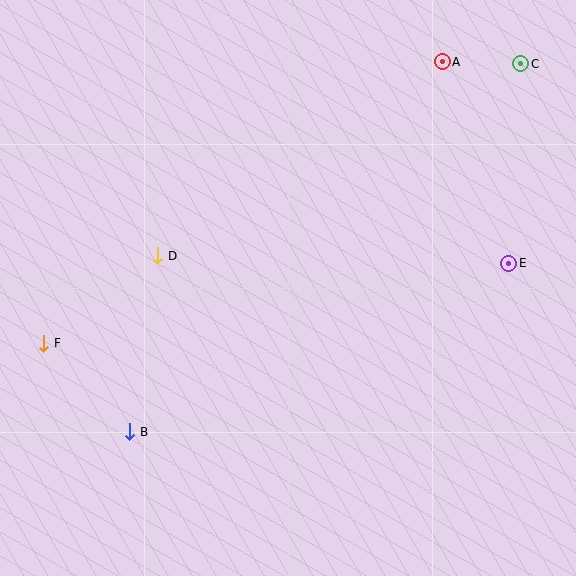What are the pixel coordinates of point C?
Point C is at (521, 64).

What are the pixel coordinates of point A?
Point A is at (442, 62).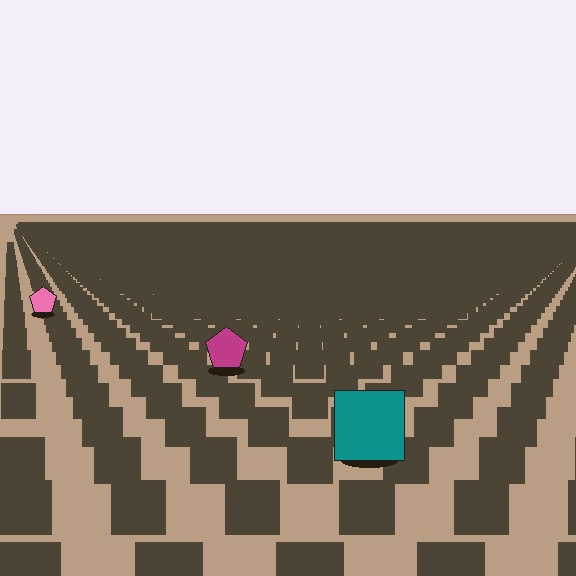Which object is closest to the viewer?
The teal square is closest. The texture marks near it are larger and more spread out.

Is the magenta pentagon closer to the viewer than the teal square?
No. The teal square is closer — you can tell from the texture gradient: the ground texture is coarser near it.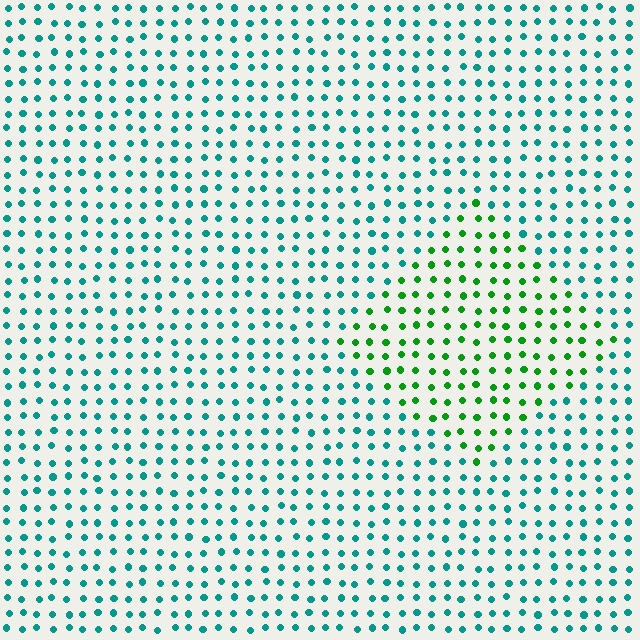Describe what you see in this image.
The image is filled with small teal elements in a uniform arrangement. A diamond-shaped region is visible where the elements are tinted to a slightly different hue, forming a subtle color boundary.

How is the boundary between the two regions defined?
The boundary is defined purely by a slight shift in hue (about 49 degrees). Spacing, size, and orientation are identical on both sides.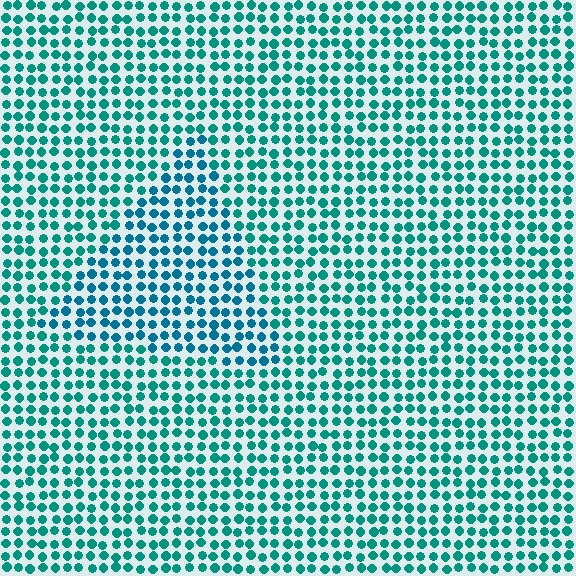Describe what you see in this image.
The image is filled with small teal elements in a uniform arrangement. A triangle-shaped region is visible where the elements are tinted to a slightly different hue, forming a subtle color boundary.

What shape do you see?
I see a triangle.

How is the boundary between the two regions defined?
The boundary is defined purely by a slight shift in hue (about 22 degrees). Spacing, size, and orientation are identical on both sides.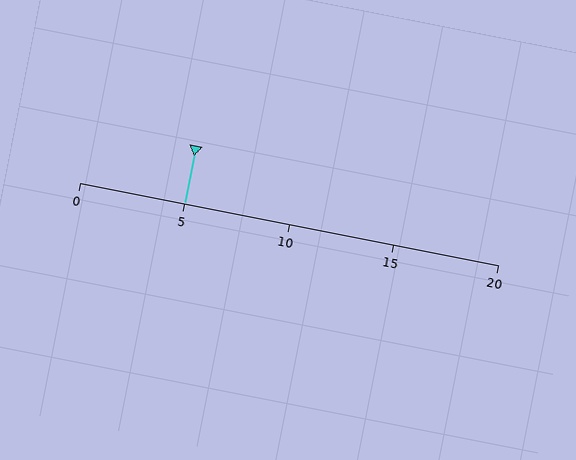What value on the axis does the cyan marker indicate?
The marker indicates approximately 5.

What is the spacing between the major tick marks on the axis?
The major ticks are spaced 5 apart.